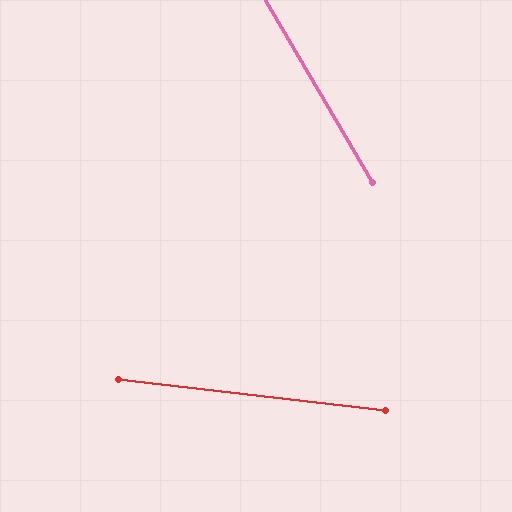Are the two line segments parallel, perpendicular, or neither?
Neither parallel nor perpendicular — they differ by about 53°.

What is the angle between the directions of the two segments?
Approximately 53 degrees.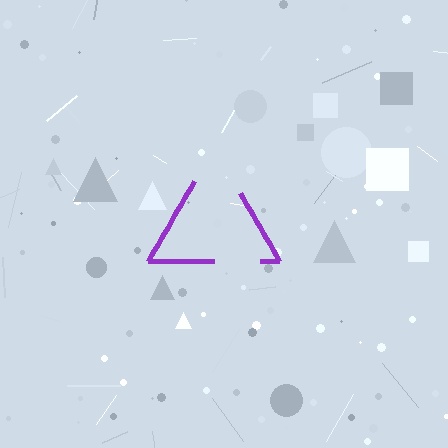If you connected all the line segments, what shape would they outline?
They would outline a triangle.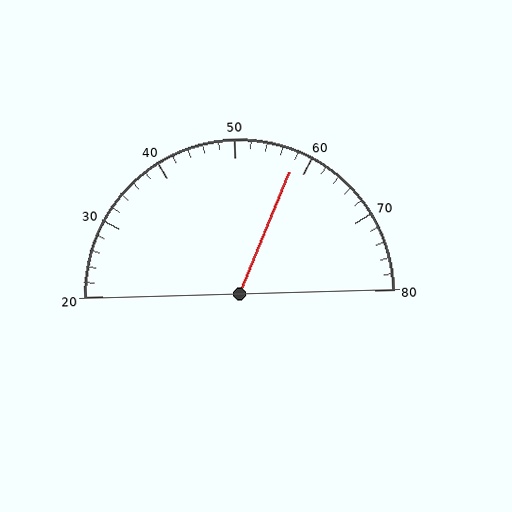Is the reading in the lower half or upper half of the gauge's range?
The reading is in the upper half of the range (20 to 80).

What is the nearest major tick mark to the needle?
The nearest major tick mark is 60.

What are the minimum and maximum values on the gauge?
The gauge ranges from 20 to 80.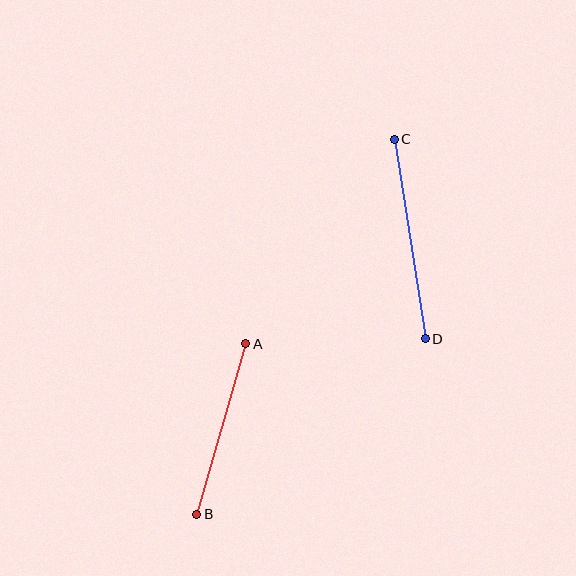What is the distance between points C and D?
The distance is approximately 202 pixels.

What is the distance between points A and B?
The distance is approximately 177 pixels.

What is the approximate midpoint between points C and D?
The midpoint is at approximately (410, 239) pixels.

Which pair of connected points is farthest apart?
Points C and D are farthest apart.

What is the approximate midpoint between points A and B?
The midpoint is at approximately (221, 429) pixels.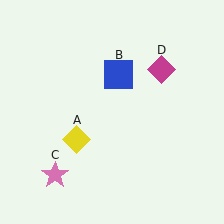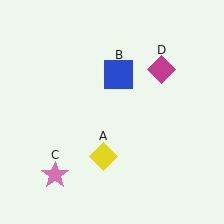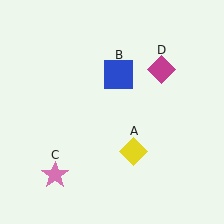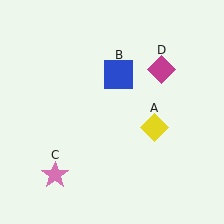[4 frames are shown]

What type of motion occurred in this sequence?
The yellow diamond (object A) rotated counterclockwise around the center of the scene.